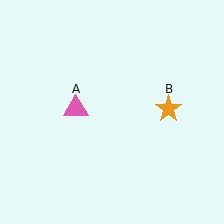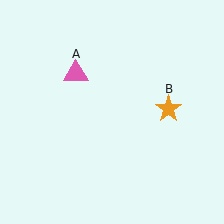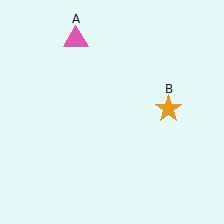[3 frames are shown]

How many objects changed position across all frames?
1 object changed position: pink triangle (object A).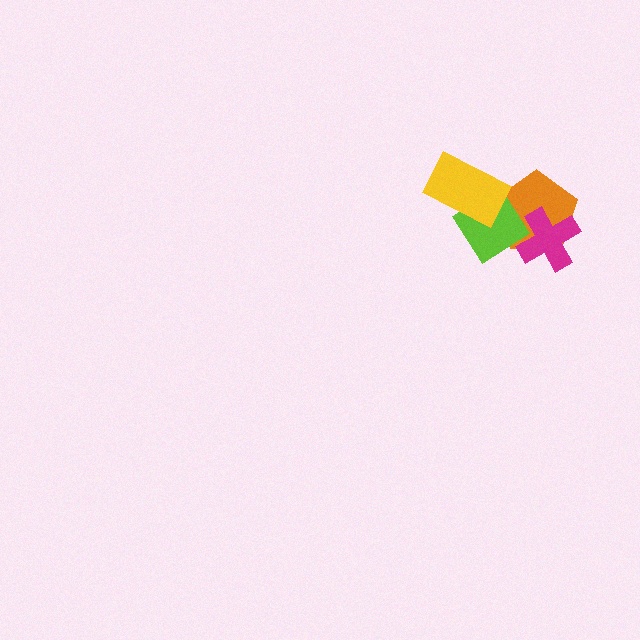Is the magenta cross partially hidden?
No, no other shape covers it.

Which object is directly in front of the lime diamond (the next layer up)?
The magenta cross is directly in front of the lime diamond.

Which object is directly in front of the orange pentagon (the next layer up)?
The lime diamond is directly in front of the orange pentagon.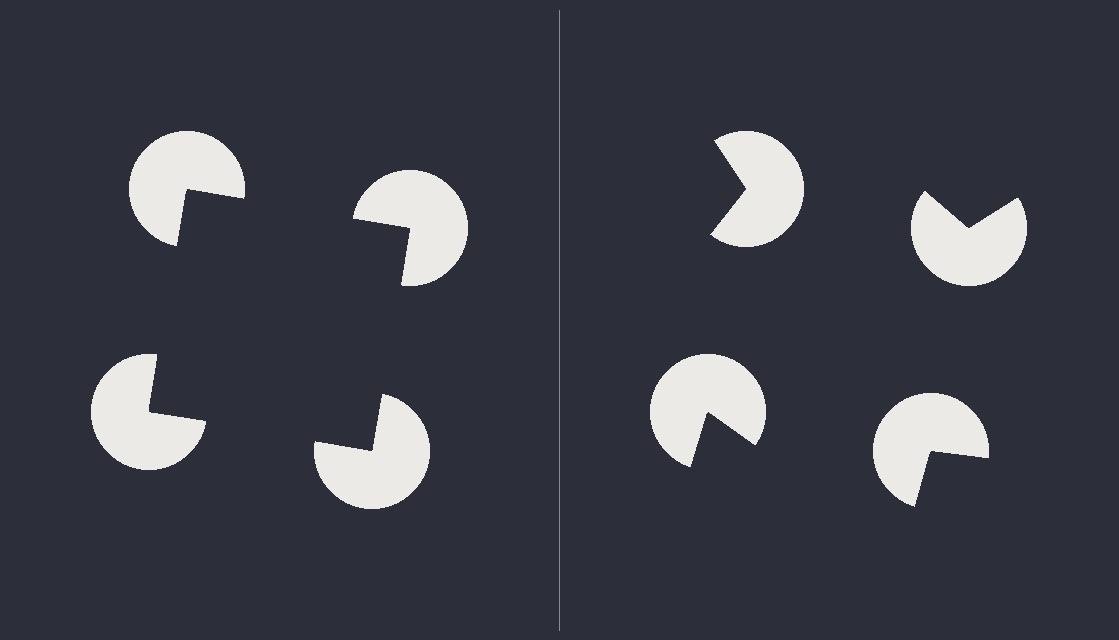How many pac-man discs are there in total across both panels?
8 — 4 on each side.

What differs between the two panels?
The pac-man discs are positioned identically on both sides; only the wedge orientations differ. On the left they align to a square; on the right they are misaligned.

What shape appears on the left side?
An illusory square.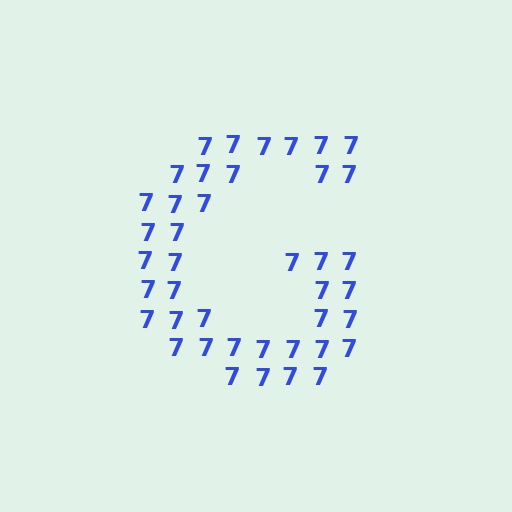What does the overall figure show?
The overall figure shows the letter G.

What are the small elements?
The small elements are digit 7's.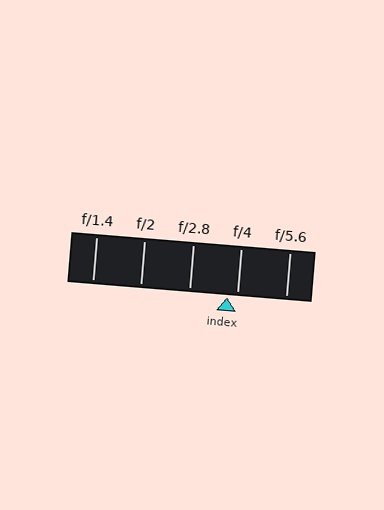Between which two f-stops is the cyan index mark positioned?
The index mark is between f/2.8 and f/4.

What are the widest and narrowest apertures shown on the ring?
The widest aperture shown is f/1.4 and the narrowest is f/5.6.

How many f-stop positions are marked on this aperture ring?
There are 5 f-stop positions marked.